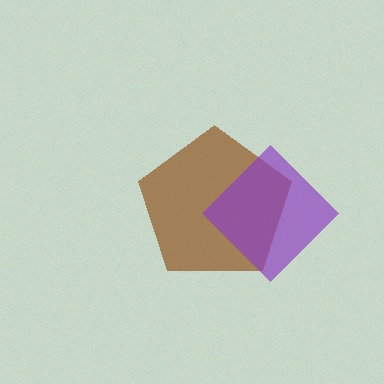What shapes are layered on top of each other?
The layered shapes are: a brown pentagon, a purple diamond.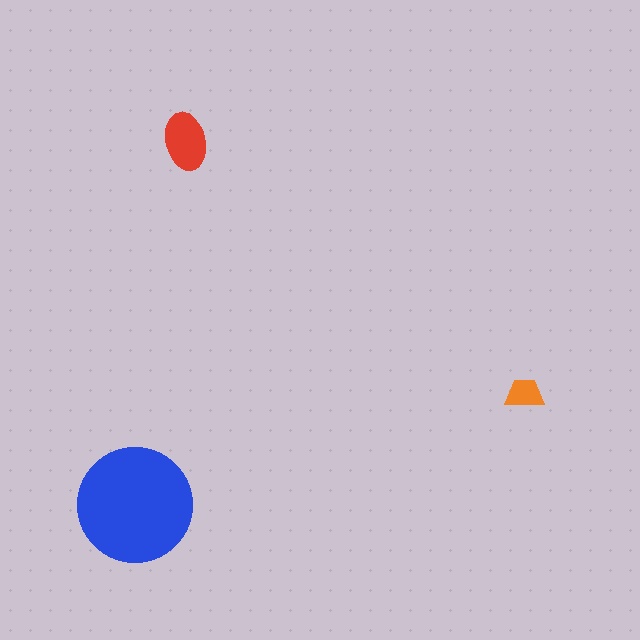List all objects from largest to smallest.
The blue circle, the red ellipse, the orange trapezoid.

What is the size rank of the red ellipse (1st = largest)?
2nd.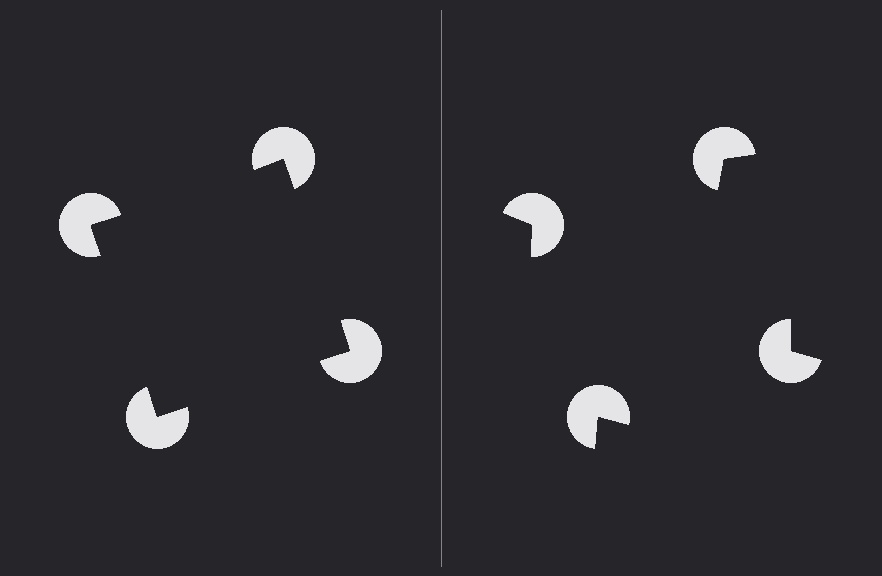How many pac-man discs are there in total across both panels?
8 — 4 on each side.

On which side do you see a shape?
An illusory square appears on the left side. On the right side the wedge cuts are rotated, so no coherent shape forms.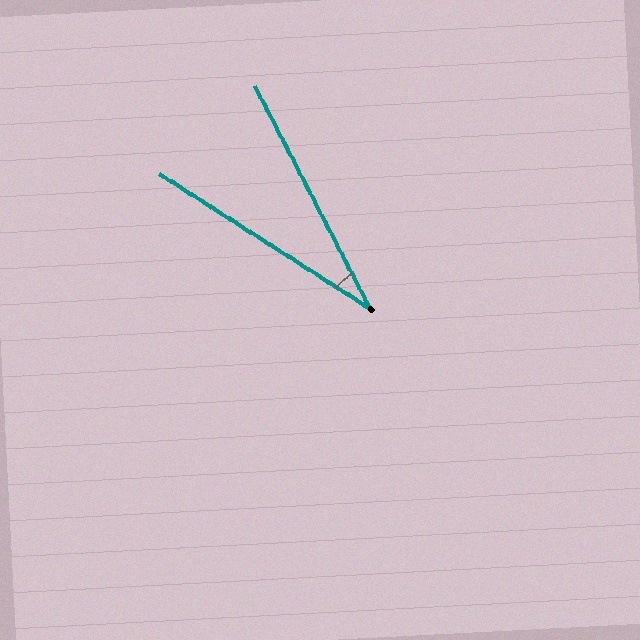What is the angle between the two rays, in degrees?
Approximately 30 degrees.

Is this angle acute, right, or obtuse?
It is acute.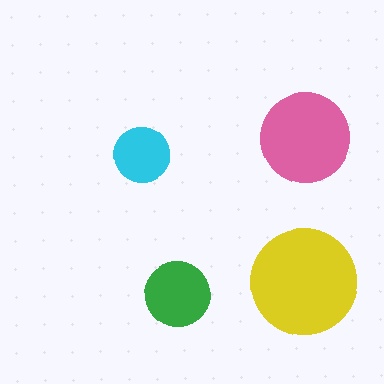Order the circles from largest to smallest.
the yellow one, the pink one, the green one, the cyan one.